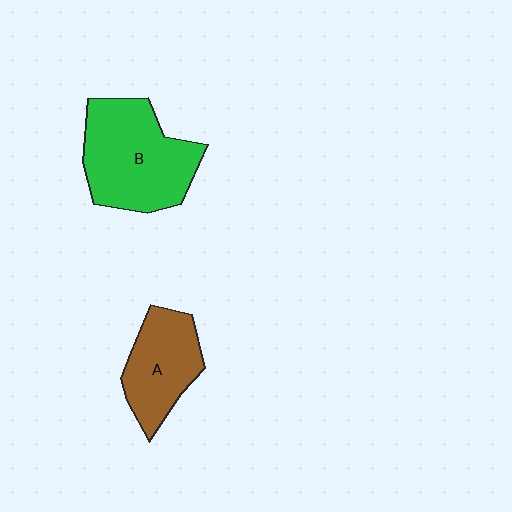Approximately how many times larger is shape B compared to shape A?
Approximately 1.5 times.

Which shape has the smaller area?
Shape A (brown).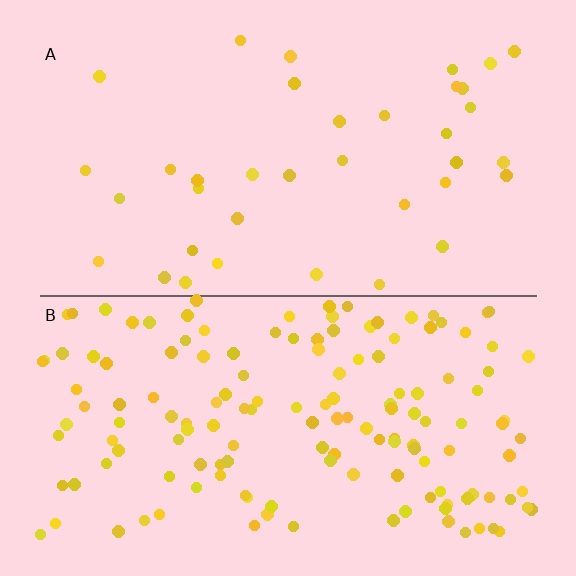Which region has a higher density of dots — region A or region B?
B (the bottom).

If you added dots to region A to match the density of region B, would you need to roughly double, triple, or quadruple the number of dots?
Approximately quadruple.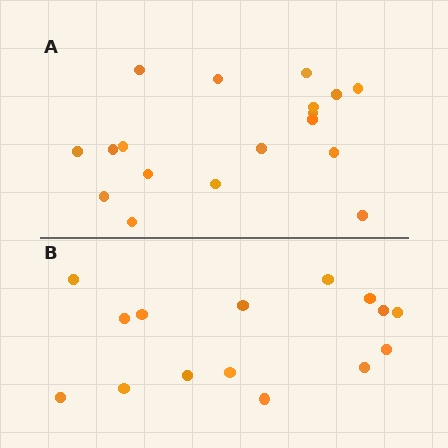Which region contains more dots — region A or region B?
Region A (the top region) has more dots.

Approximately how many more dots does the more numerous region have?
Region A has just a few more — roughly 2 or 3 more dots than region B.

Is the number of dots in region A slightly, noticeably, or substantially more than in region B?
Region A has only slightly more — the two regions are fairly close. The ratio is roughly 1.2 to 1.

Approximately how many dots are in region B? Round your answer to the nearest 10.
About 20 dots. (The exact count is 15, which rounds to 20.)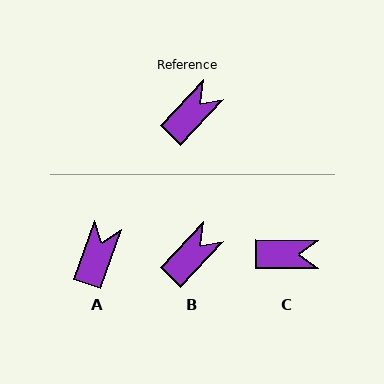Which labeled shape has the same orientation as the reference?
B.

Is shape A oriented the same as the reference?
No, it is off by about 24 degrees.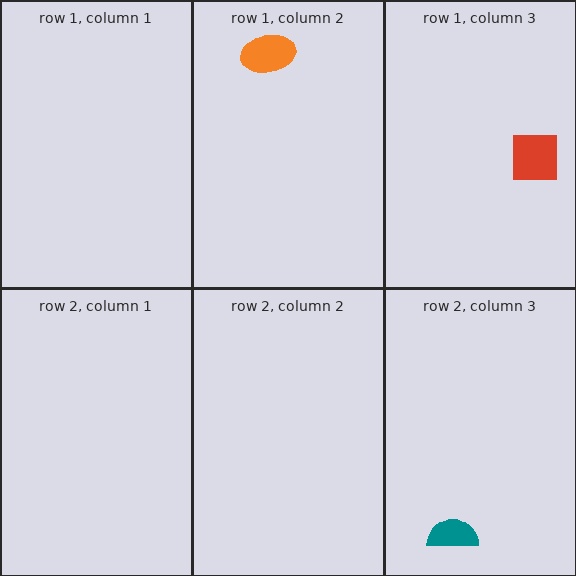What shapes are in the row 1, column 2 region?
The orange ellipse.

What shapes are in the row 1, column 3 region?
The red square.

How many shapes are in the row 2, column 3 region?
1.